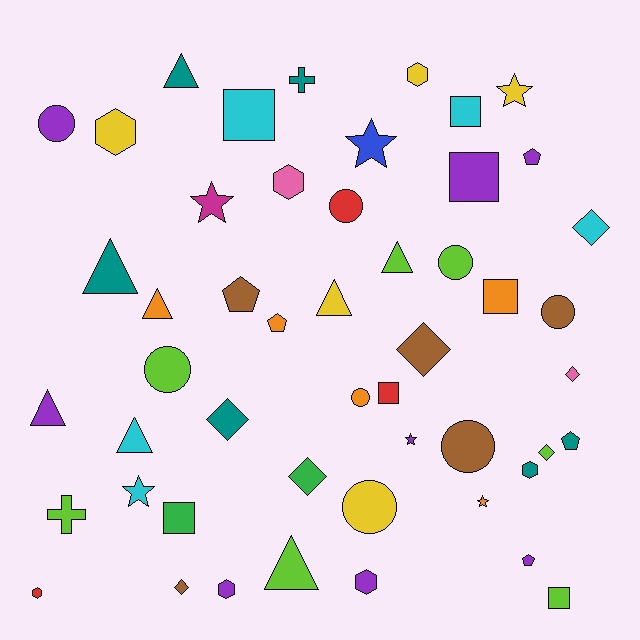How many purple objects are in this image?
There are 8 purple objects.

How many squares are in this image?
There are 7 squares.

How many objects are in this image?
There are 50 objects.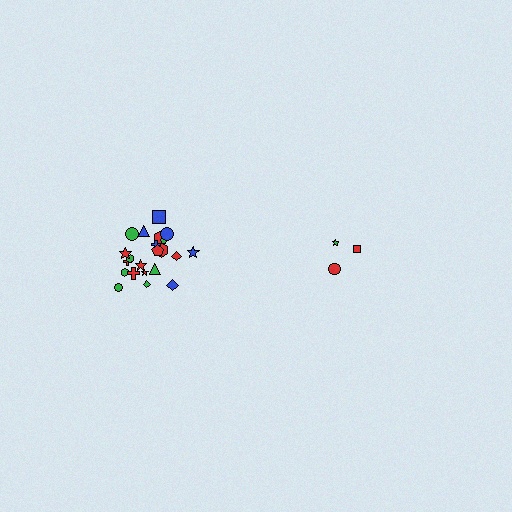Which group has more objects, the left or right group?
The left group.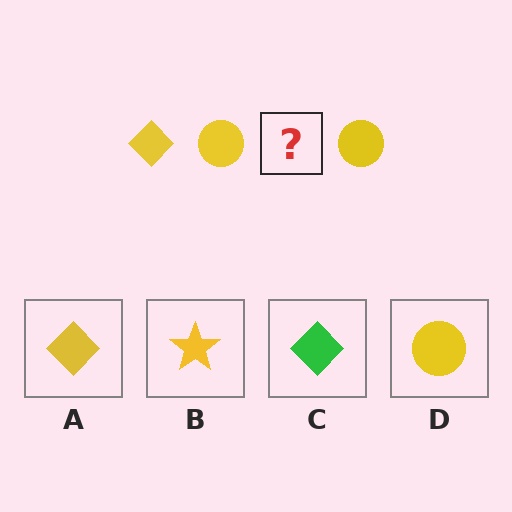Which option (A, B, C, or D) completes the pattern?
A.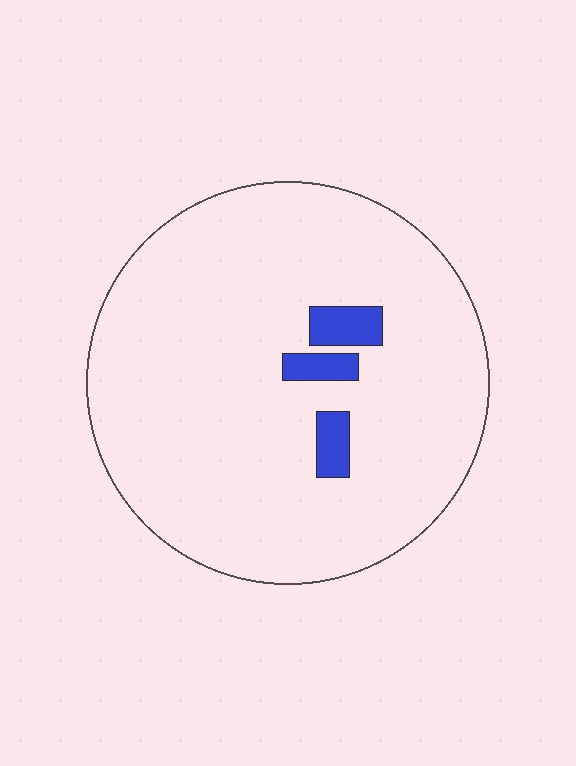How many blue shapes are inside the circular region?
3.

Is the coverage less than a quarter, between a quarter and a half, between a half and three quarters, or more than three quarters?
Less than a quarter.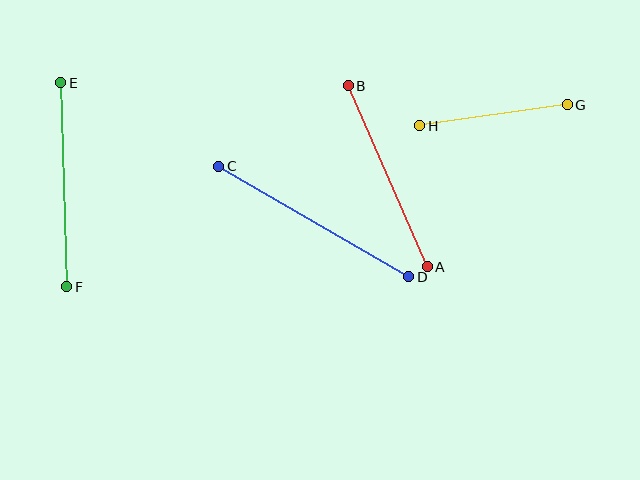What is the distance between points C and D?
The distance is approximately 220 pixels.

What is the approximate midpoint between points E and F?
The midpoint is at approximately (64, 185) pixels.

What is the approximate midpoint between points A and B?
The midpoint is at approximately (388, 176) pixels.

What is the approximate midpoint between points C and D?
The midpoint is at approximately (314, 222) pixels.